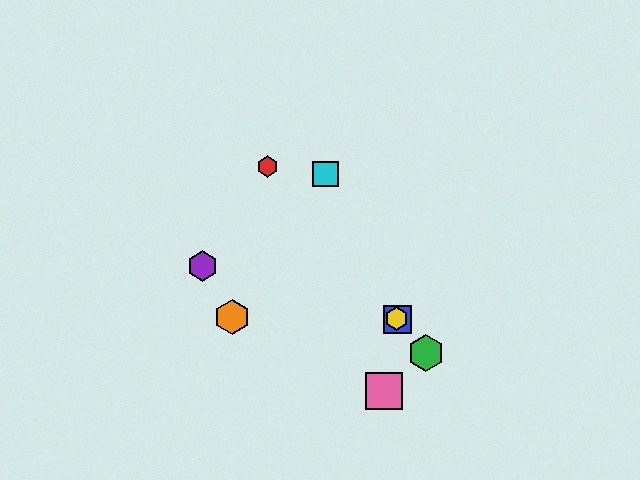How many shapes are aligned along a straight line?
4 shapes (the red hexagon, the blue square, the green hexagon, the yellow hexagon) are aligned along a straight line.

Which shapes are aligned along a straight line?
The red hexagon, the blue square, the green hexagon, the yellow hexagon are aligned along a straight line.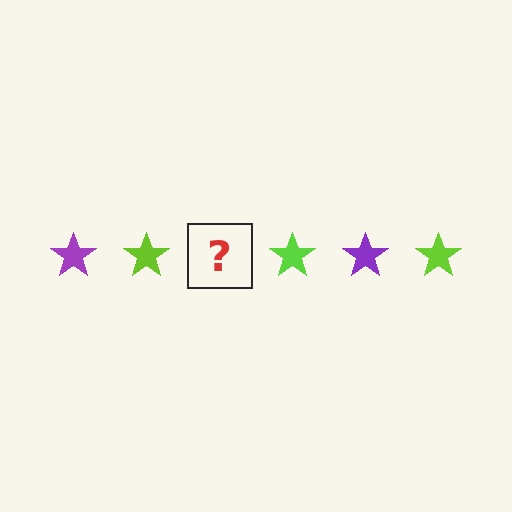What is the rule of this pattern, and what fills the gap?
The rule is that the pattern cycles through purple, lime stars. The gap should be filled with a purple star.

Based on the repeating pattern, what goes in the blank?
The blank should be a purple star.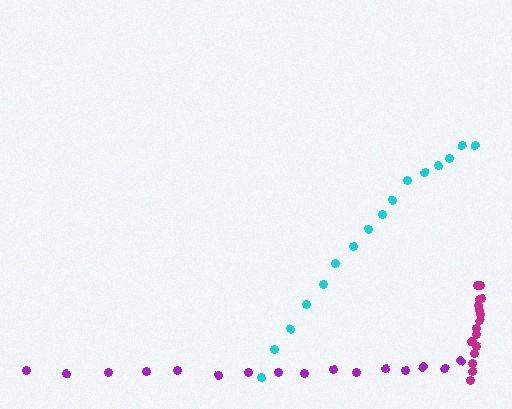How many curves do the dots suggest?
There are 3 distinct paths.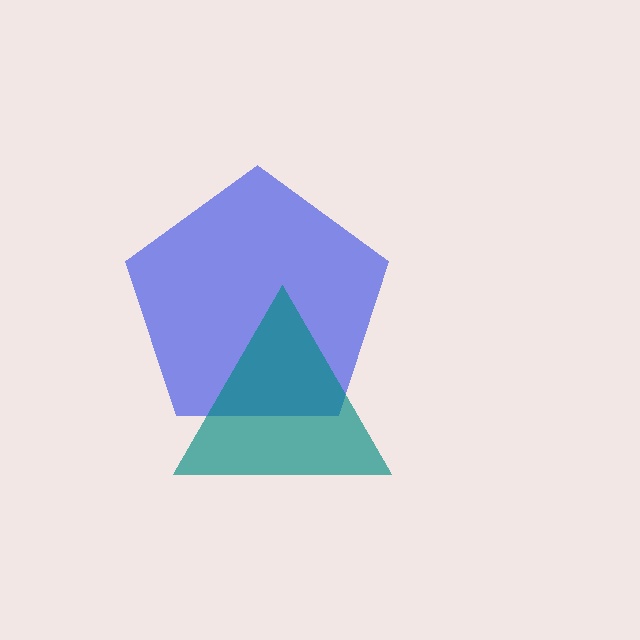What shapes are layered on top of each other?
The layered shapes are: a blue pentagon, a teal triangle.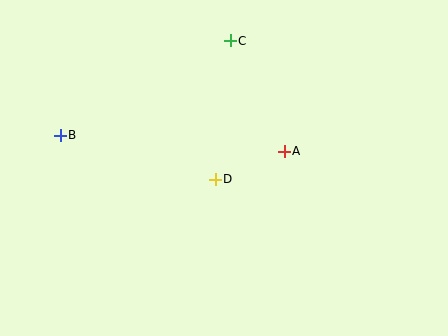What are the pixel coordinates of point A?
Point A is at (284, 151).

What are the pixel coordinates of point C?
Point C is at (230, 41).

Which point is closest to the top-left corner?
Point B is closest to the top-left corner.